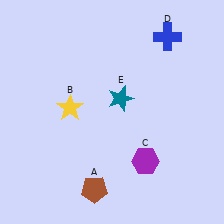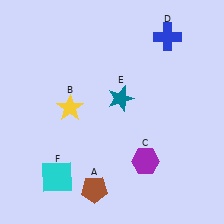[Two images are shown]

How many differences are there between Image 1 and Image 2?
There is 1 difference between the two images.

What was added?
A cyan square (F) was added in Image 2.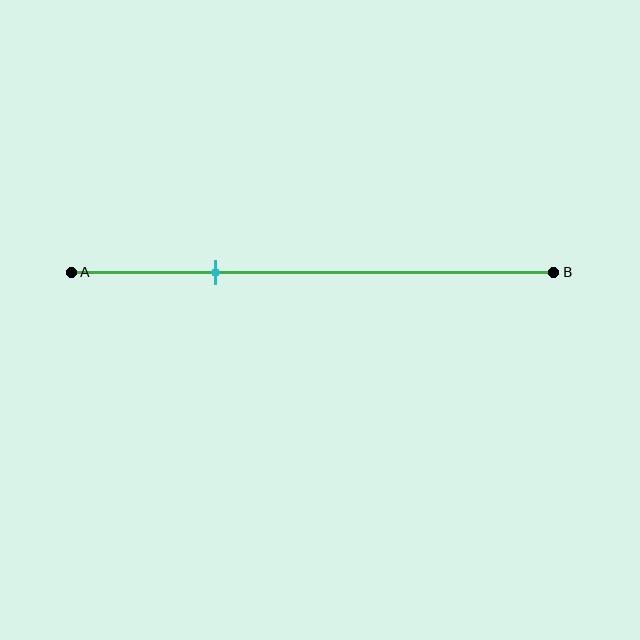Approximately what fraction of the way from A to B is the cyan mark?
The cyan mark is approximately 30% of the way from A to B.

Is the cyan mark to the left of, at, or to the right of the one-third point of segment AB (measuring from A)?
The cyan mark is to the left of the one-third point of segment AB.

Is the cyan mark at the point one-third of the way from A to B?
No, the mark is at about 30% from A, not at the 33% one-third point.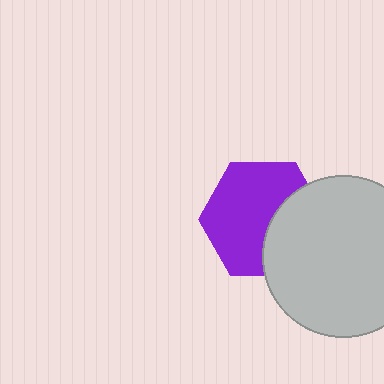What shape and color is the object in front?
The object in front is a light gray circle.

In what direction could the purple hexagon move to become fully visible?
The purple hexagon could move left. That would shift it out from behind the light gray circle entirely.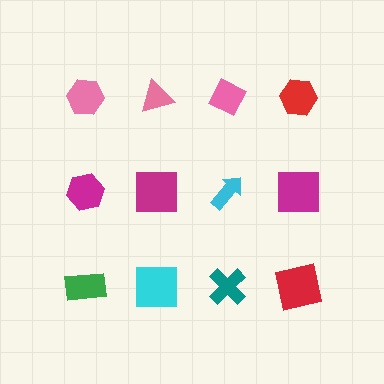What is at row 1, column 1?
A pink hexagon.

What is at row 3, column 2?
A cyan square.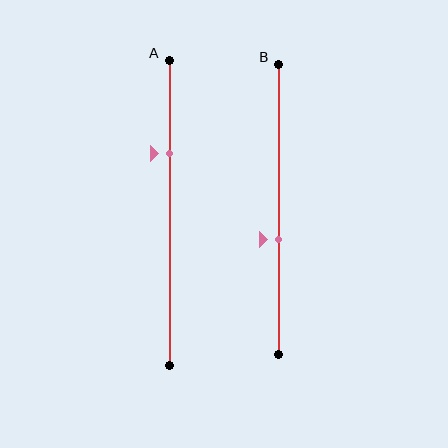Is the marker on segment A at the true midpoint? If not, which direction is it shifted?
No, the marker on segment A is shifted upward by about 19% of the segment length.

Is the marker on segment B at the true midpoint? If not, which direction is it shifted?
No, the marker on segment B is shifted downward by about 10% of the segment length.